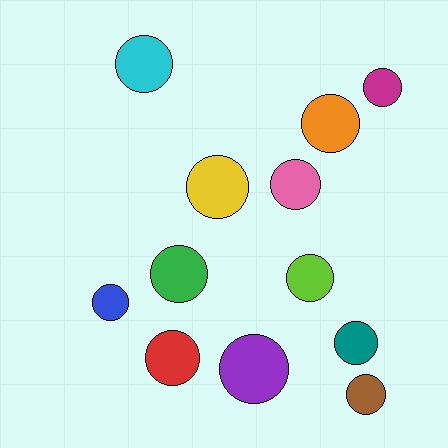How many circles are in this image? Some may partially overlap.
There are 12 circles.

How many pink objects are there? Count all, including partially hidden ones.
There is 1 pink object.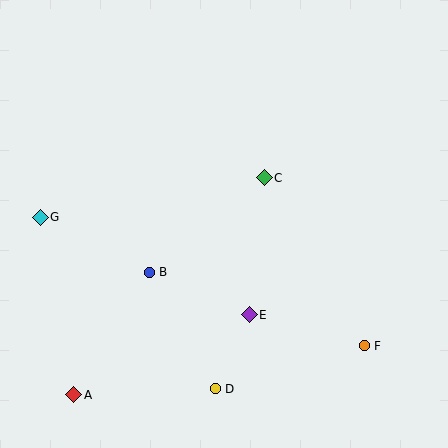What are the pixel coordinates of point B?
Point B is at (149, 272).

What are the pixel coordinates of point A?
Point A is at (74, 395).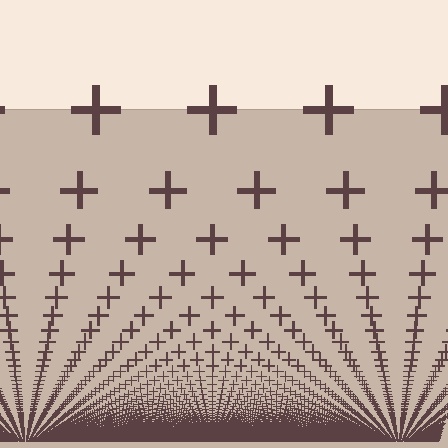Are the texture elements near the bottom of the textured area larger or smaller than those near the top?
Smaller. The gradient is inverted — elements near the bottom are smaller and denser.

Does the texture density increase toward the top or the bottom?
Density increases toward the bottom.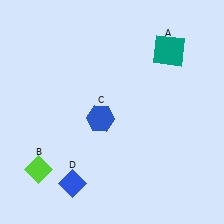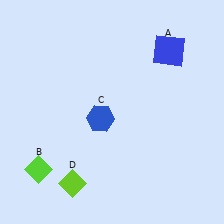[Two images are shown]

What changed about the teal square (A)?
In Image 1, A is teal. In Image 2, it changed to blue.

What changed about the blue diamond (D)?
In Image 1, D is blue. In Image 2, it changed to lime.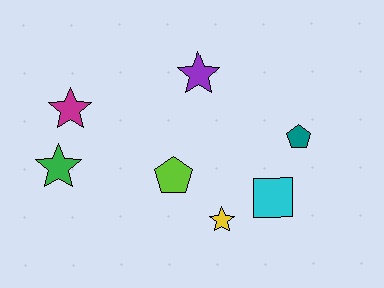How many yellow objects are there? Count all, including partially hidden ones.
There is 1 yellow object.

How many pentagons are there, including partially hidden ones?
There are 2 pentagons.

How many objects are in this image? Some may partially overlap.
There are 7 objects.